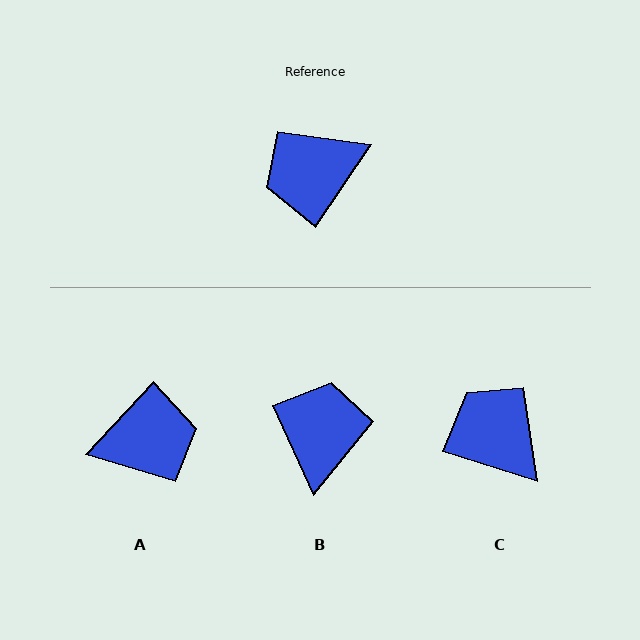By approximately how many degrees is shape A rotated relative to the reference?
Approximately 171 degrees counter-clockwise.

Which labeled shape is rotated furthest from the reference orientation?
A, about 171 degrees away.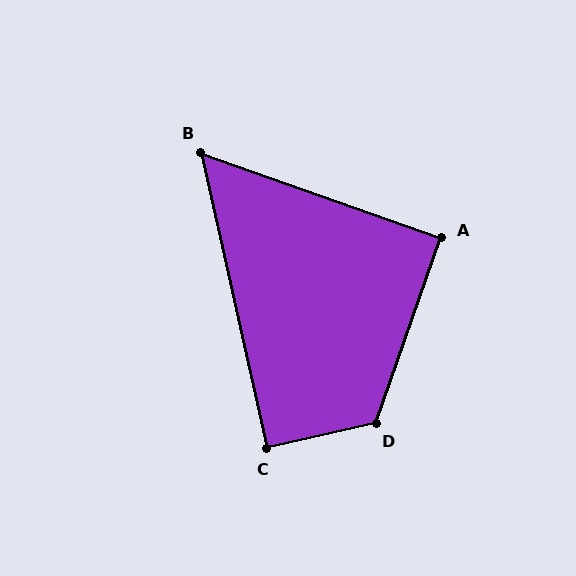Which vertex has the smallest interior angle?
B, at approximately 58 degrees.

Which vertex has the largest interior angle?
D, at approximately 122 degrees.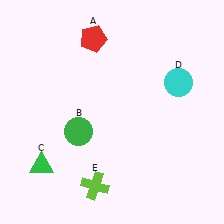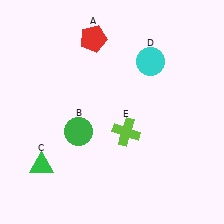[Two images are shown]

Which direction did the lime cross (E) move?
The lime cross (E) moved up.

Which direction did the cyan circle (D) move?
The cyan circle (D) moved left.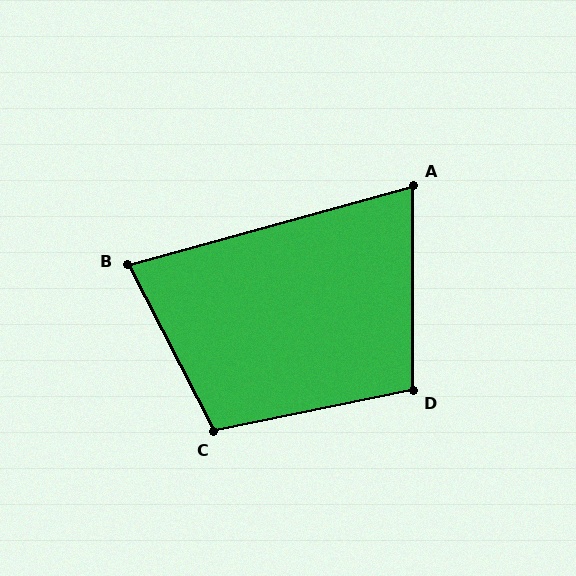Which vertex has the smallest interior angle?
A, at approximately 74 degrees.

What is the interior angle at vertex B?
Approximately 78 degrees (acute).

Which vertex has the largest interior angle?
C, at approximately 106 degrees.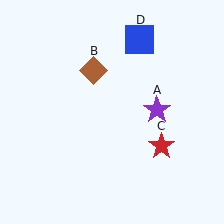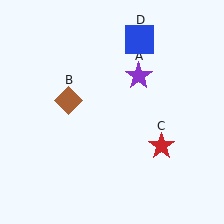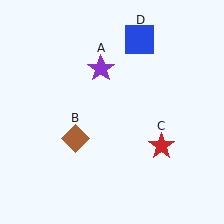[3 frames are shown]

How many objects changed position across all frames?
2 objects changed position: purple star (object A), brown diamond (object B).